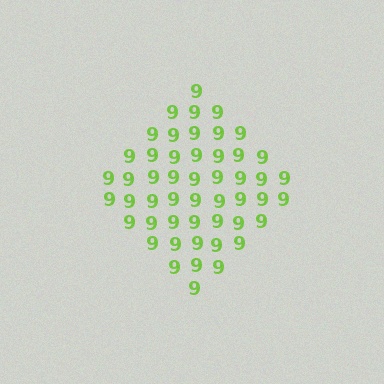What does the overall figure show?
The overall figure shows a diamond.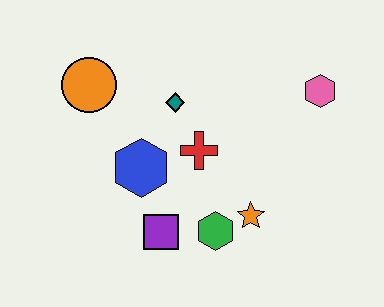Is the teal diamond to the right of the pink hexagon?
No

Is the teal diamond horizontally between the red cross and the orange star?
No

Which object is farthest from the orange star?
The orange circle is farthest from the orange star.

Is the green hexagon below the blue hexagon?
Yes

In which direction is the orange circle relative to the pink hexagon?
The orange circle is to the left of the pink hexagon.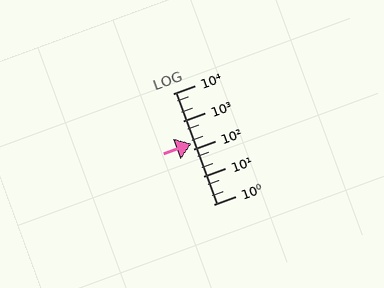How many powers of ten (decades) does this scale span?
The scale spans 4 decades, from 1 to 10000.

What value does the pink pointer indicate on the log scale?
The pointer indicates approximately 150.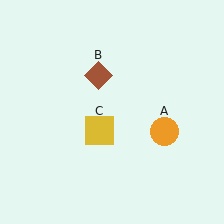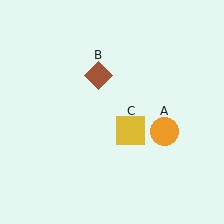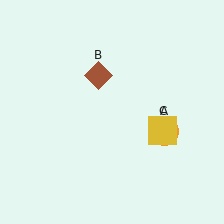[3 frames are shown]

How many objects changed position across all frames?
1 object changed position: yellow square (object C).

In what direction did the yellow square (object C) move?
The yellow square (object C) moved right.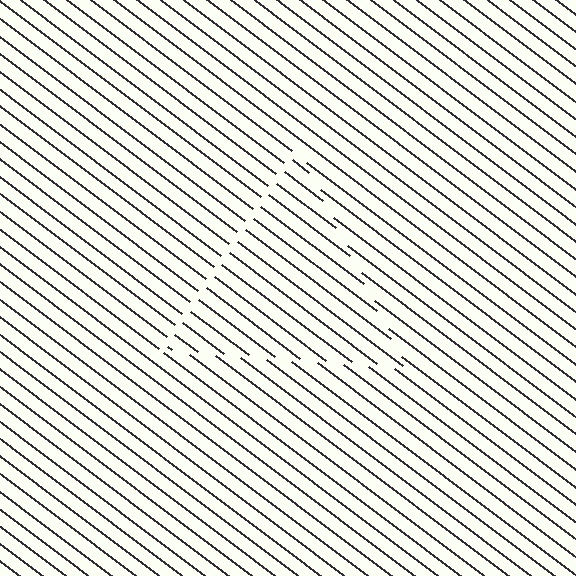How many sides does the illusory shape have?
3 sides — the line-ends trace a triangle.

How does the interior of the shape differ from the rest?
The interior of the shape contains the same grating, shifted by half a period — the contour is defined by the phase discontinuity where line-ends from the inner and outer gratings abut.